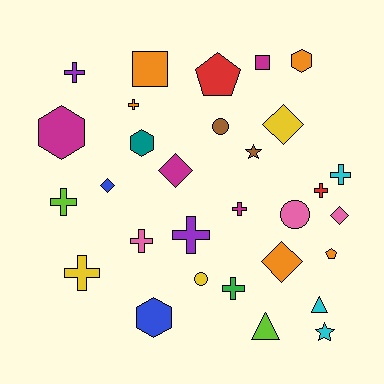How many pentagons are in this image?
There are 2 pentagons.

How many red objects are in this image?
There are 2 red objects.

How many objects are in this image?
There are 30 objects.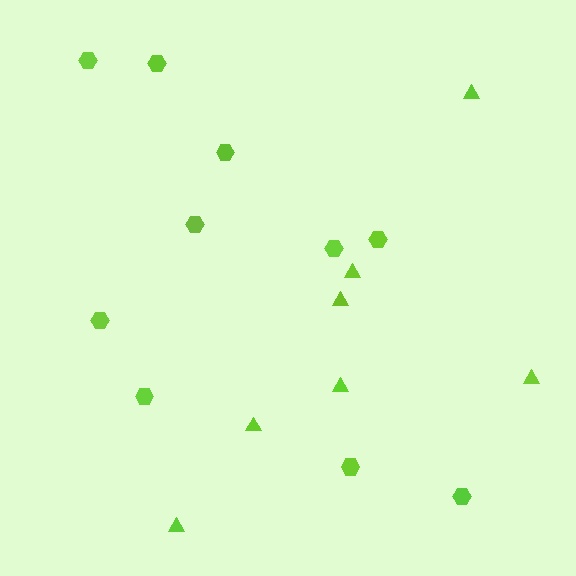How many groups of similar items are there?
There are 2 groups: one group of triangles (7) and one group of hexagons (10).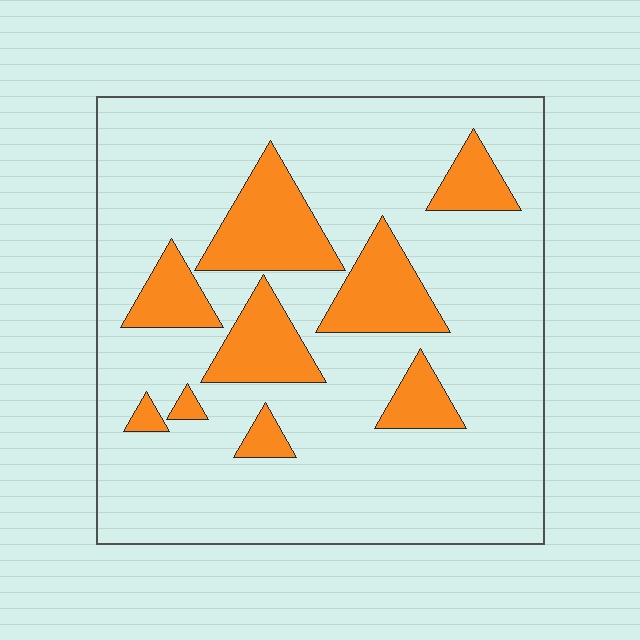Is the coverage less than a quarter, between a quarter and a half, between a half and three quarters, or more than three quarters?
Less than a quarter.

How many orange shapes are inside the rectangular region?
9.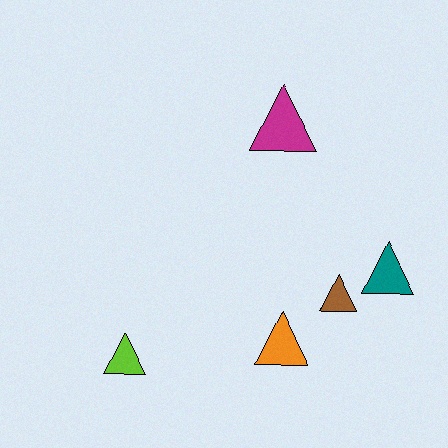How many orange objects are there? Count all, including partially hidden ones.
There is 1 orange object.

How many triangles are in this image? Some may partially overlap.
There are 5 triangles.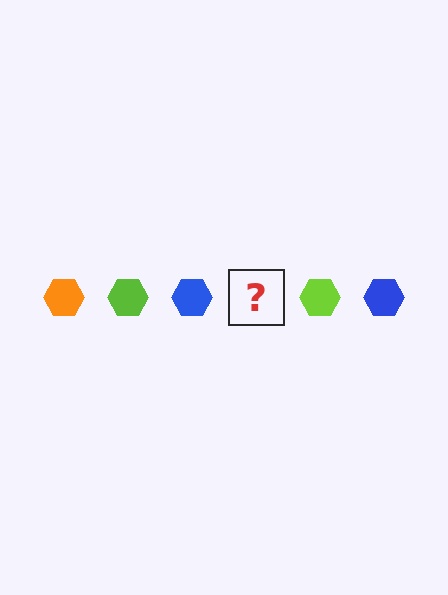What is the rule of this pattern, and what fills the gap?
The rule is that the pattern cycles through orange, lime, blue hexagons. The gap should be filled with an orange hexagon.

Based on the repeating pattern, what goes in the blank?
The blank should be an orange hexagon.